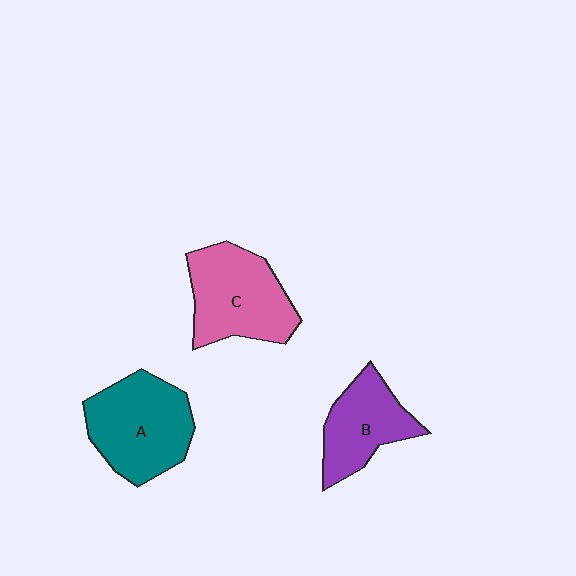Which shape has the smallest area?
Shape B (purple).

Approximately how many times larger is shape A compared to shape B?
Approximately 1.4 times.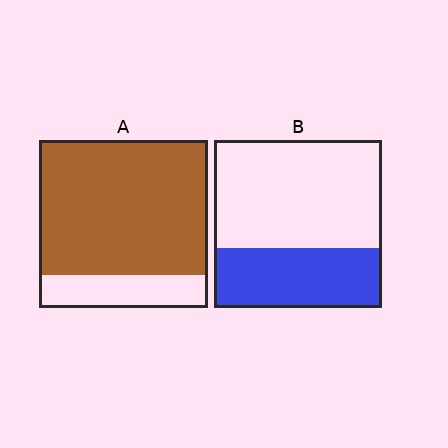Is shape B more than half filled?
No.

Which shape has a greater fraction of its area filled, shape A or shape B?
Shape A.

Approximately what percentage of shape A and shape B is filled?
A is approximately 80% and B is approximately 35%.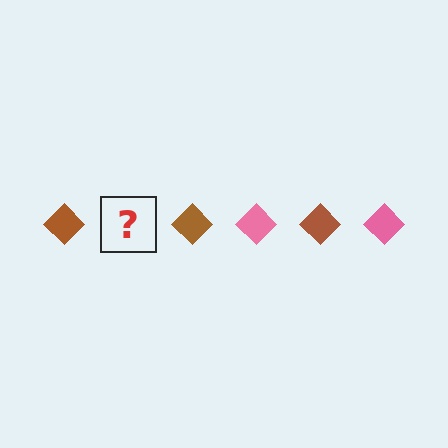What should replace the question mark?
The question mark should be replaced with a pink diamond.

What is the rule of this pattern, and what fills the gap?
The rule is that the pattern cycles through brown, pink diamonds. The gap should be filled with a pink diamond.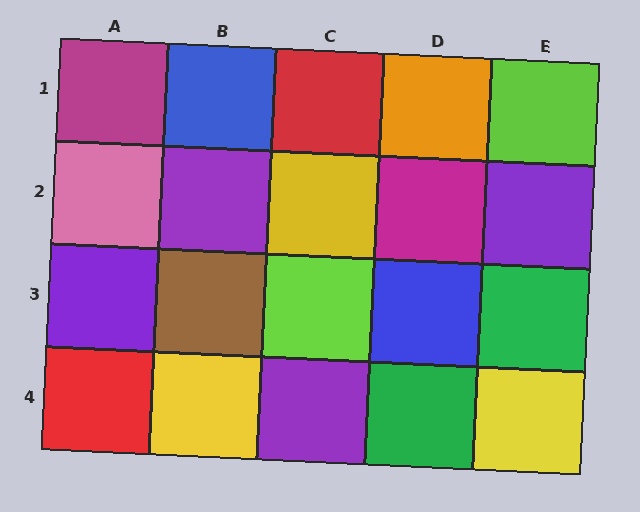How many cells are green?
2 cells are green.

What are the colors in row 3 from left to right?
Purple, brown, lime, blue, green.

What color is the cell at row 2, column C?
Yellow.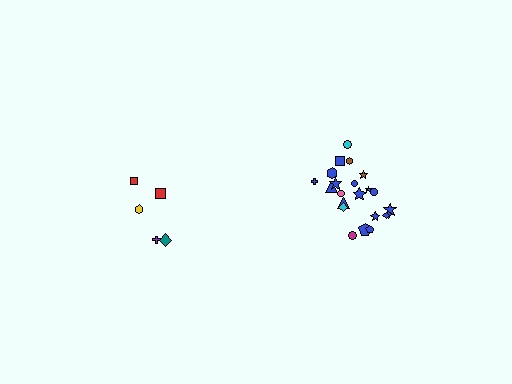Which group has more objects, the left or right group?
The right group.